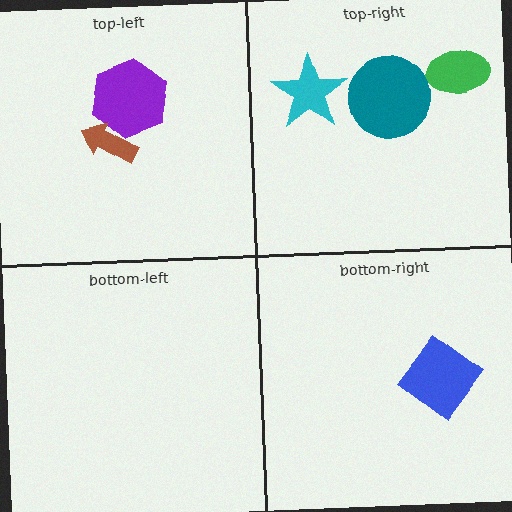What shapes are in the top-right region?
The green ellipse, the cyan star, the teal circle.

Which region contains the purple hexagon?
The top-left region.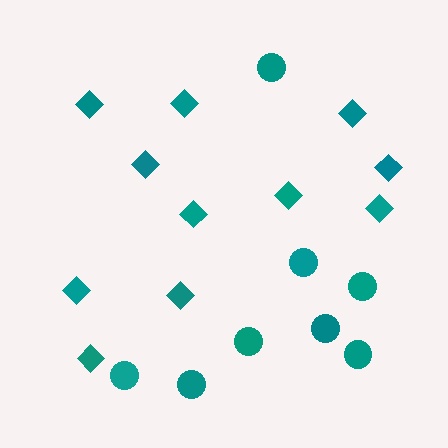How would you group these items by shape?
There are 2 groups: one group of diamonds (11) and one group of circles (8).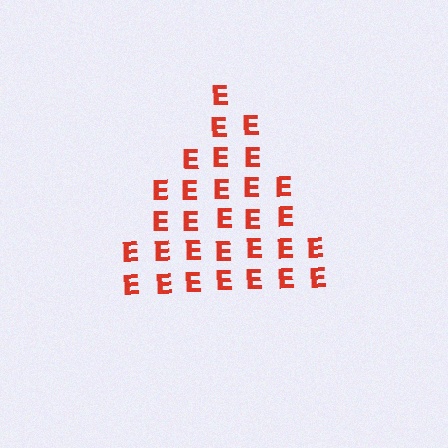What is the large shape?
The large shape is a triangle.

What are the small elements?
The small elements are letter E's.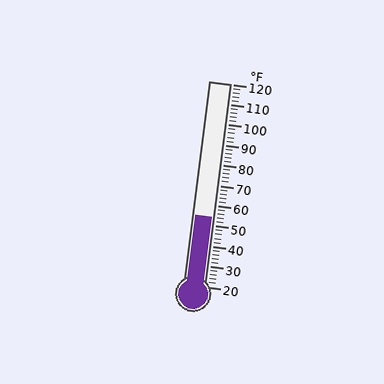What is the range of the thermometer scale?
The thermometer scale ranges from 20°F to 120°F.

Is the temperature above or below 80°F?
The temperature is below 80°F.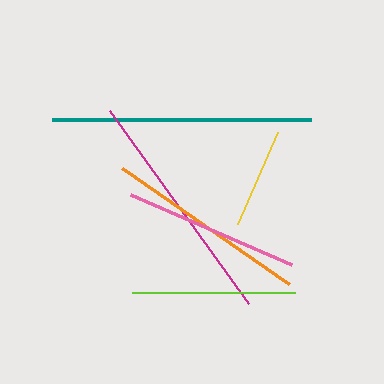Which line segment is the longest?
The teal line is the longest at approximately 259 pixels.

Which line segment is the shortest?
The yellow line is the shortest at approximately 100 pixels.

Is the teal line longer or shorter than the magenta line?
The teal line is longer than the magenta line.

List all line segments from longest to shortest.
From longest to shortest: teal, magenta, orange, pink, lime, yellow.